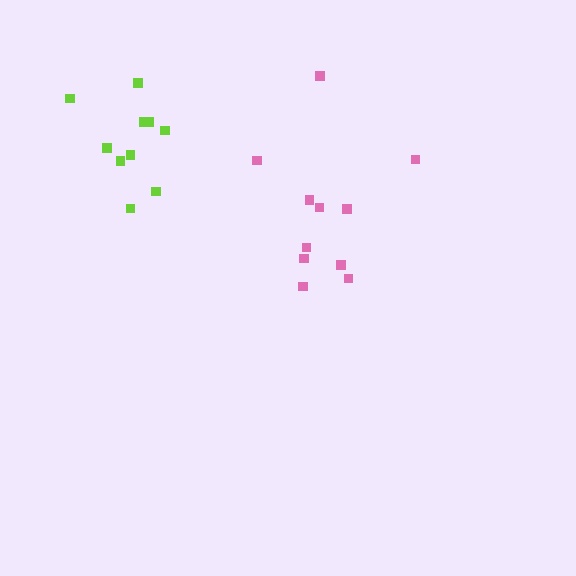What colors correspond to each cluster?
The clusters are colored: pink, lime.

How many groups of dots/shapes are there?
There are 2 groups.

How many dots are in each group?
Group 1: 11 dots, Group 2: 10 dots (21 total).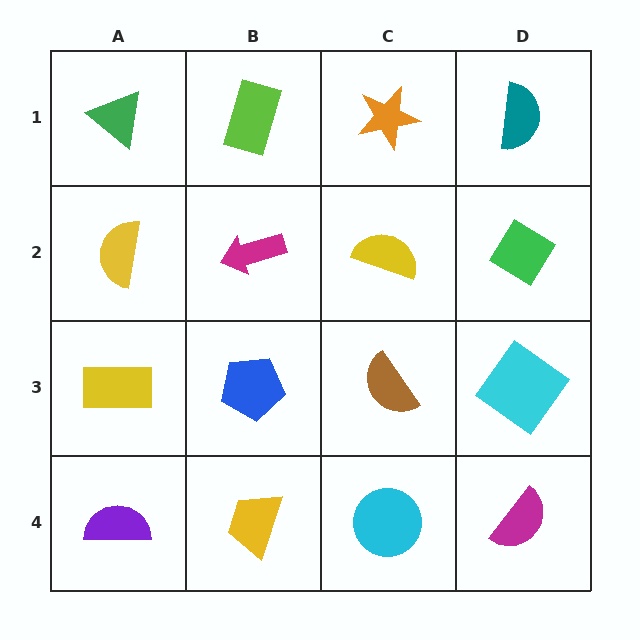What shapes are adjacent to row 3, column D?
A green diamond (row 2, column D), a magenta semicircle (row 4, column D), a brown semicircle (row 3, column C).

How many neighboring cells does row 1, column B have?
3.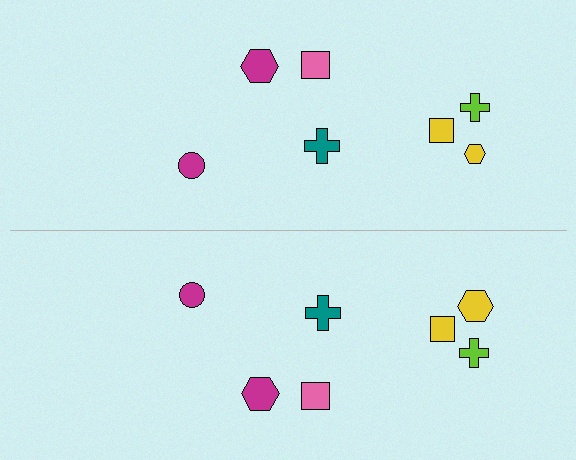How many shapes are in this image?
There are 14 shapes in this image.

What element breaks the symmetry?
The yellow hexagon on the bottom side has a different size than its mirror counterpart.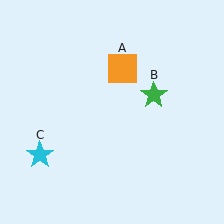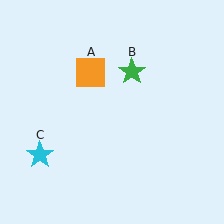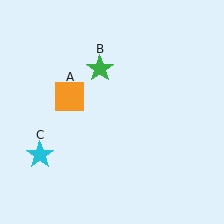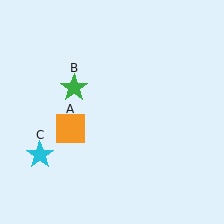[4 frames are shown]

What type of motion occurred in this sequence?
The orange square (object A), green star (object B) rotated counterclockwise around the center of the scene.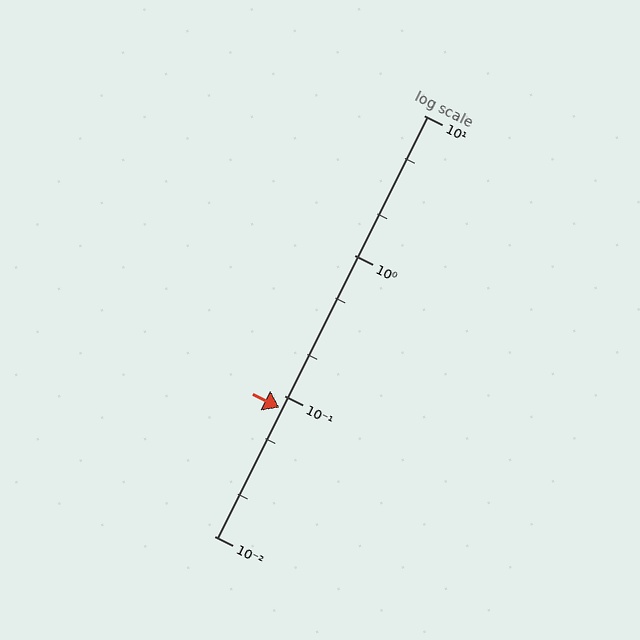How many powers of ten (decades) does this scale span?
The scale spans 3 decades, from 0.01 to 10.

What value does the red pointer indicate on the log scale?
The pointer indicates approximately 0.083.